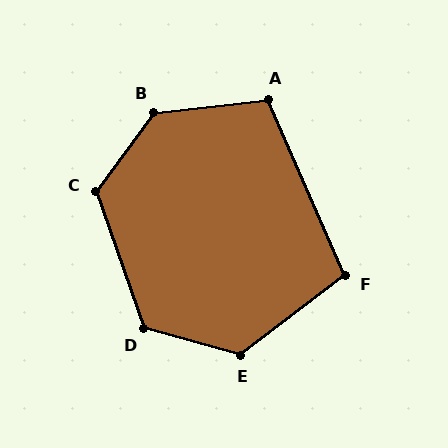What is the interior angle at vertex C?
Approximately 125 degrees (obtuse).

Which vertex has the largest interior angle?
B, at approximately 132 degrees.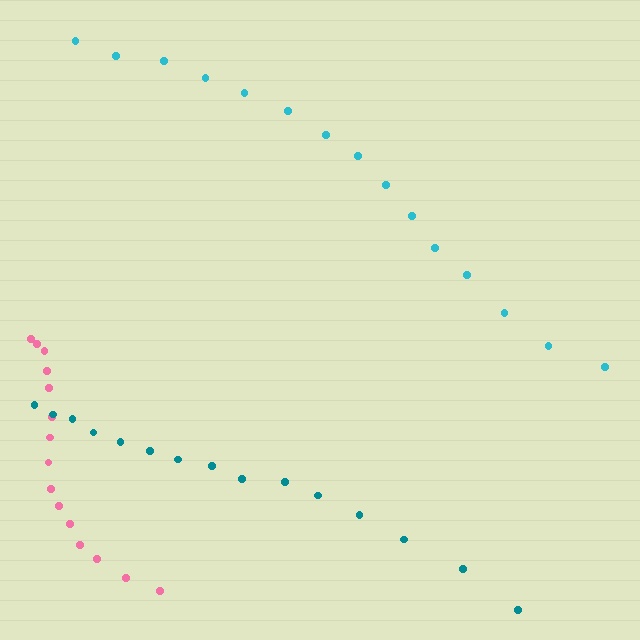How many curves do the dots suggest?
There are 3 distinct paths.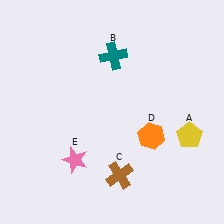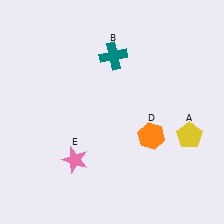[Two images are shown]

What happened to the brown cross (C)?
The brown cross (C) was removed in Image 2. It was in the bottom-right area of Image 1.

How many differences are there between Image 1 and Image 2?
There is 1 difference between the two images.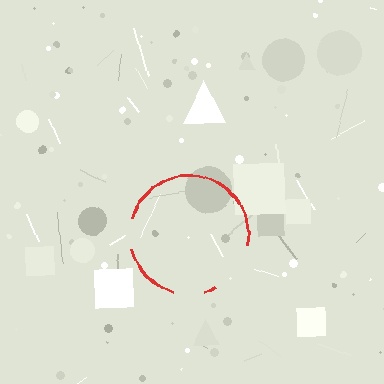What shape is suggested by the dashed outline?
The dashed outline suggests a circle.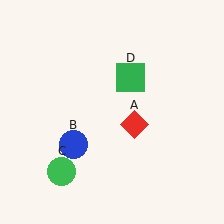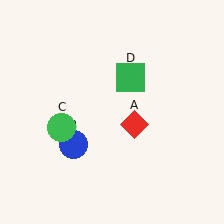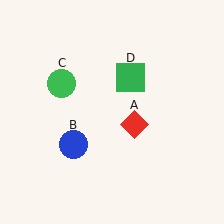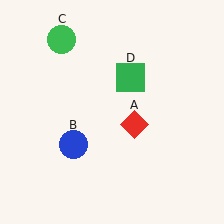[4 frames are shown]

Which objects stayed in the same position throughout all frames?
Red diamond (object A) and blue circle (object B) and green square (object D) remained stationary.